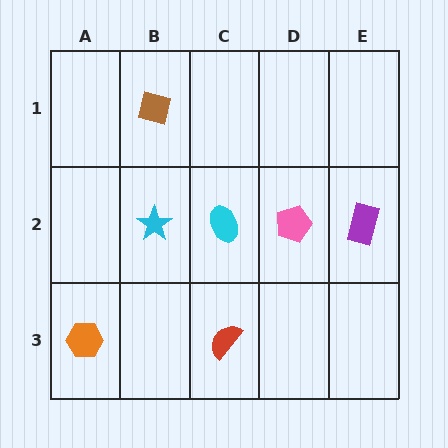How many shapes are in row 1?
1 shape.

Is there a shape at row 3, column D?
No, that cell is empty.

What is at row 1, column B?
A brown square.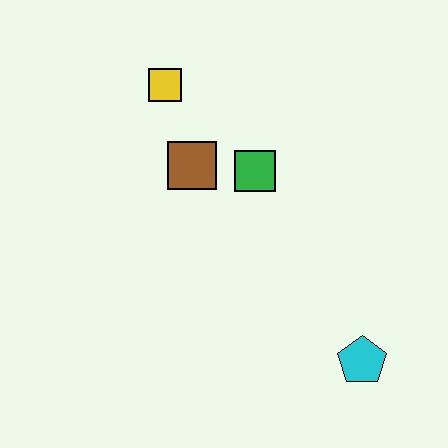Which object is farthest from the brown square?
The cyan pentagon is farthest from the brown square.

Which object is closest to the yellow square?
The brown square is closest to the yellow square.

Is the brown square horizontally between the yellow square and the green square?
Yes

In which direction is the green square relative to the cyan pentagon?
The green square is above the cyan pentagon.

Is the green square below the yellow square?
Yes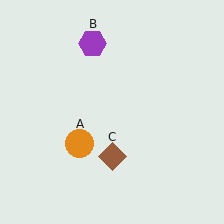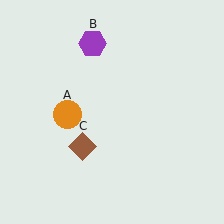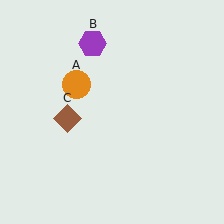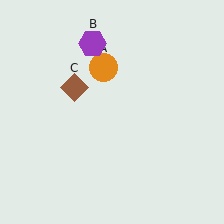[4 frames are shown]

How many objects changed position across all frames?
2 objects changed position: orange circle (object A), brown diamond (object C).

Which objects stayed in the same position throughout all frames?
Purple hexagon (object B) remained stationary.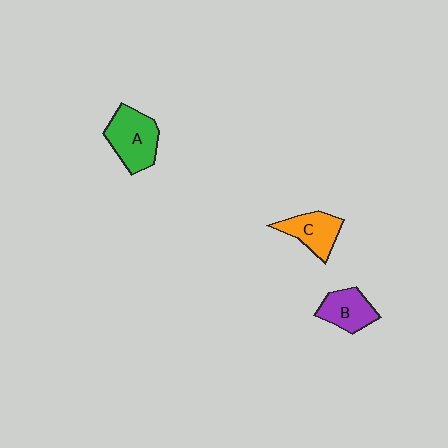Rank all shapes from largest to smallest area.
From largest to smallest: A (green), C (orange), B (purple).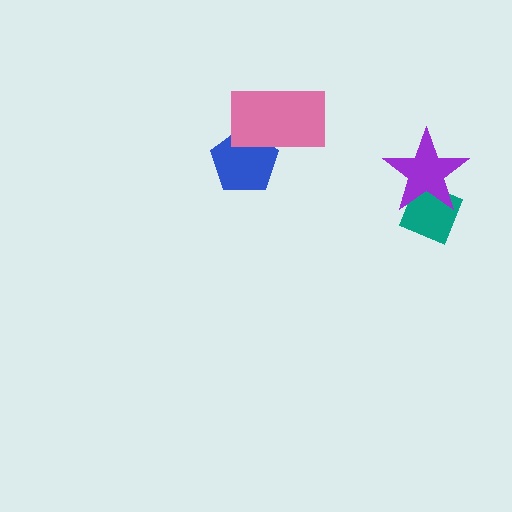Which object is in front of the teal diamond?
The purple star is in front of the teal diamond.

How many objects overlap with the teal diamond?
1 object overlaps with the teal diamond.